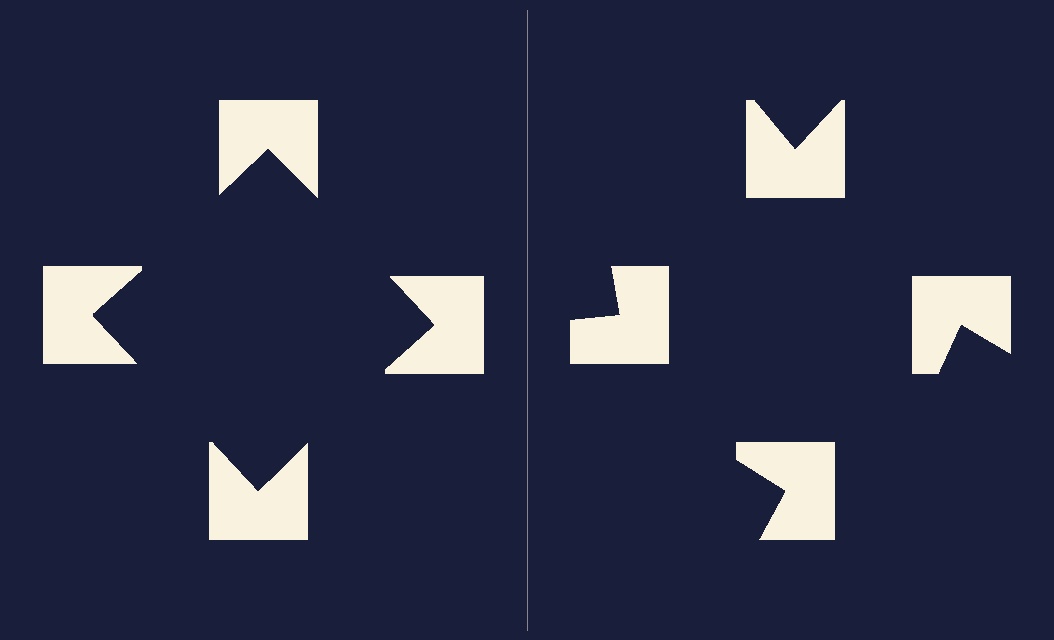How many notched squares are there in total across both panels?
8 — 4 on each side.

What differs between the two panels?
The notched squares are positioned identically on both sides; only the wedge orientations differ. On the left they align to a square; on the right they are misaligned.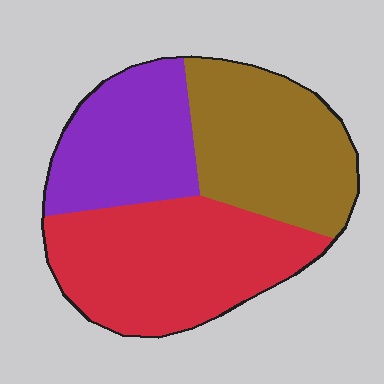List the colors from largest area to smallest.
From largest to smallest: red, brown, purple.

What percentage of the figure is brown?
Brown takes up about one third (1/3) of the figure.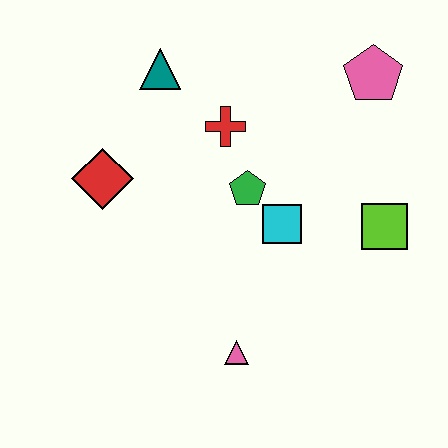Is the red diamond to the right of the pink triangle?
No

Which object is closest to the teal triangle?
The red cross is closest to the teal triangle.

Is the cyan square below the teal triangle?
Yes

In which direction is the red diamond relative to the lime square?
The red diamond is to the left of the lime square.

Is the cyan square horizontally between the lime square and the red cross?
Yes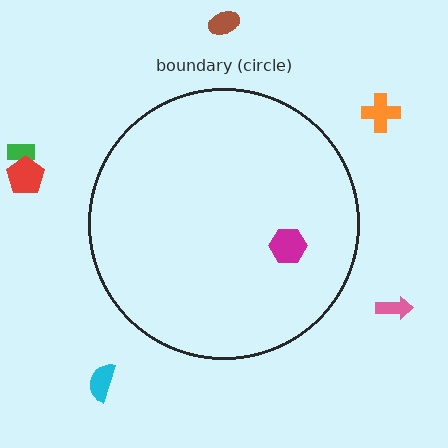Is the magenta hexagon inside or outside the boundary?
Inside.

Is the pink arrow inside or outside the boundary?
Outside.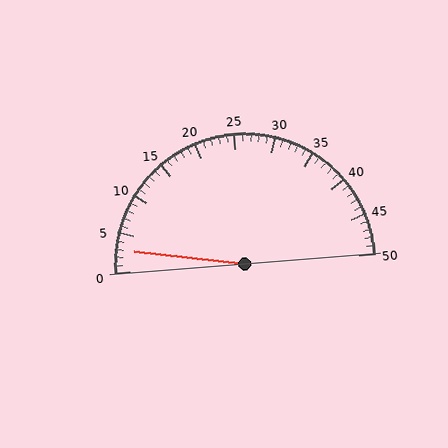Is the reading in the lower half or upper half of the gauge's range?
The reading is in the lower half of the range (0 to 50).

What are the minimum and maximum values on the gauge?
The gauge ranges from 0 to 50.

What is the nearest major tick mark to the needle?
The nearest major tick mark is 5.